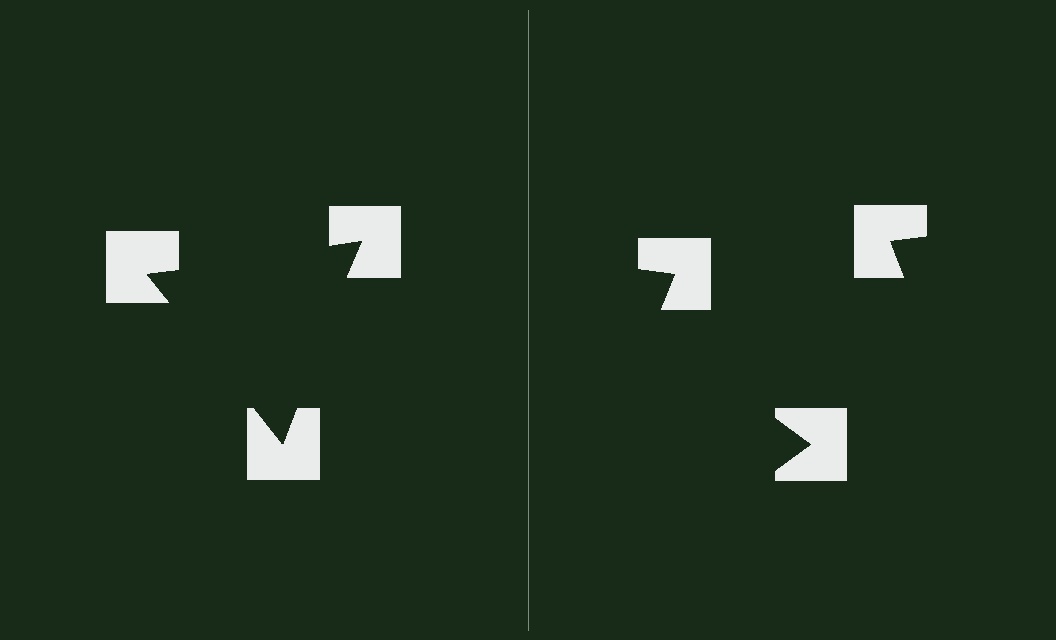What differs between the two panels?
The notched squares are positioned identically on both sides; only the wedge orientations differ. On the left they align to a triangle; on the right they are misaligned.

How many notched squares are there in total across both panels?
6 — 3 on each side.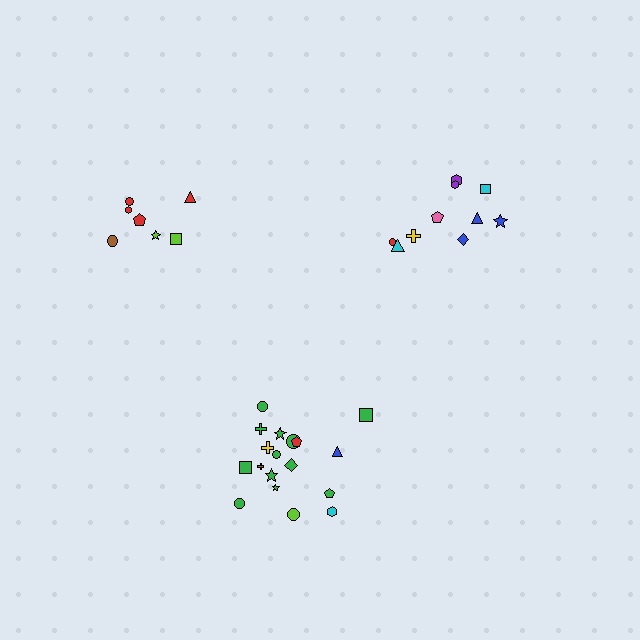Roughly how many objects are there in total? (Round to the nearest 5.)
Roughly 35 objects in total.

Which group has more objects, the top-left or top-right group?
The top-right group.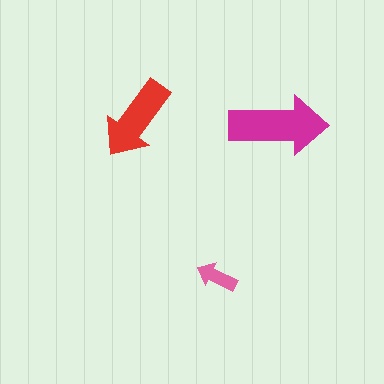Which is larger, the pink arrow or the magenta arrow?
The magenta one.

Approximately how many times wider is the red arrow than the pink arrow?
About 2 times wider.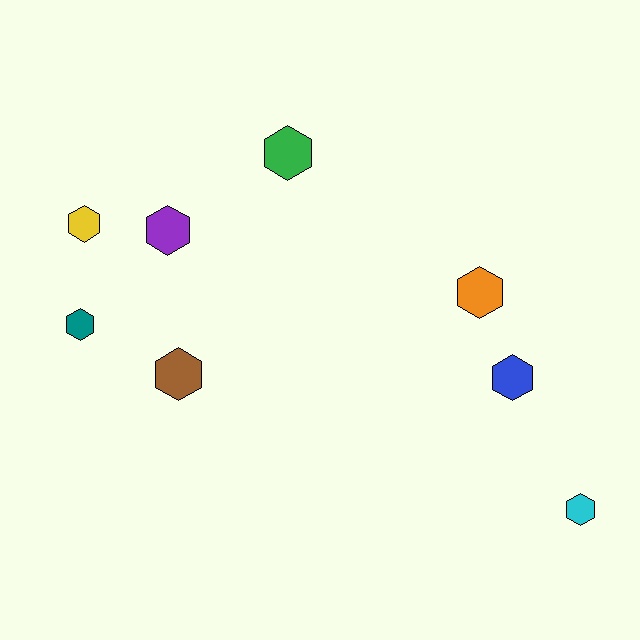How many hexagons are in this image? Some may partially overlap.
There are 8 hexagons.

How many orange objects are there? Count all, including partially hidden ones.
There is 1 orange object.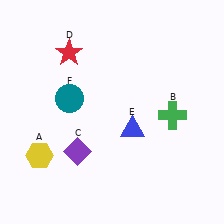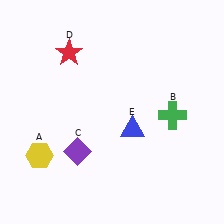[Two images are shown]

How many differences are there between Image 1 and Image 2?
There is 1 difference between the two images.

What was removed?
The teal circle (F) was removed in Image 2.